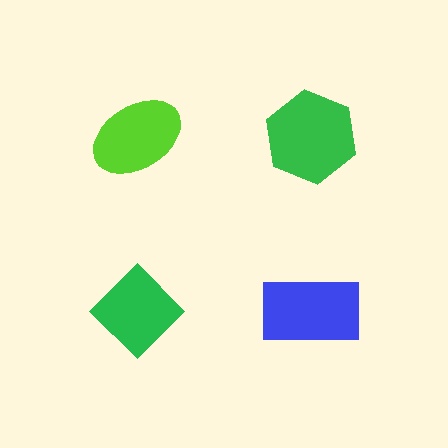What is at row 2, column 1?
A green diamond.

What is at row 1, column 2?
A green hexagon.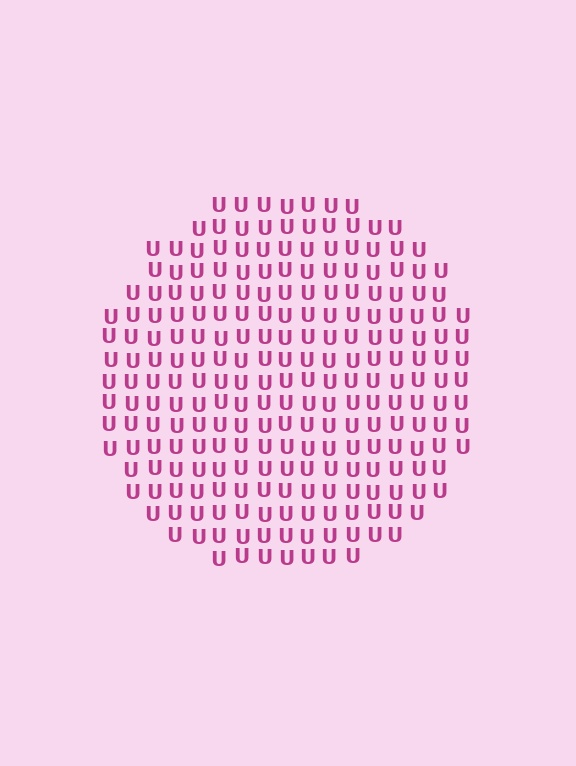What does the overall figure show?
The overall figure shows a circle.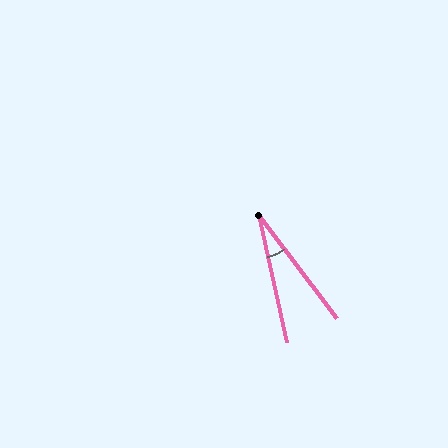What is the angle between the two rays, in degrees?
Approximately 25 degrees.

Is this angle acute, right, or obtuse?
It is acute.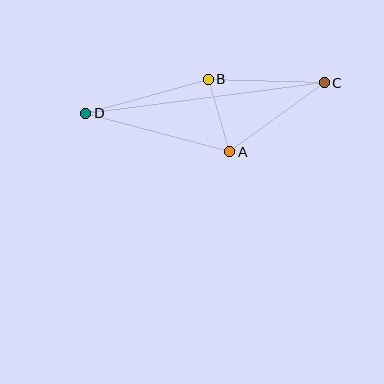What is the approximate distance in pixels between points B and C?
The distance between B and C is approximately 116 pixels.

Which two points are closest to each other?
Points A and B are closest to each other.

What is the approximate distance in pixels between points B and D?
The distance between B and D is approximately 127 pixels.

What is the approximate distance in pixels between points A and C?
The distance between A and C is approximately 117 pixels.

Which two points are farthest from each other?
Points C and D are farthest from each other.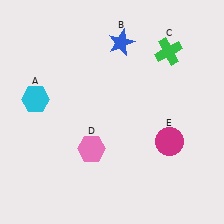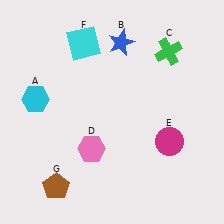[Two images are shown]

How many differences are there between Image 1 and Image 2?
There are 2 differences between the two images.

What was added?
A cyan square (F), a brown pentagon (G) were added in Image 2.